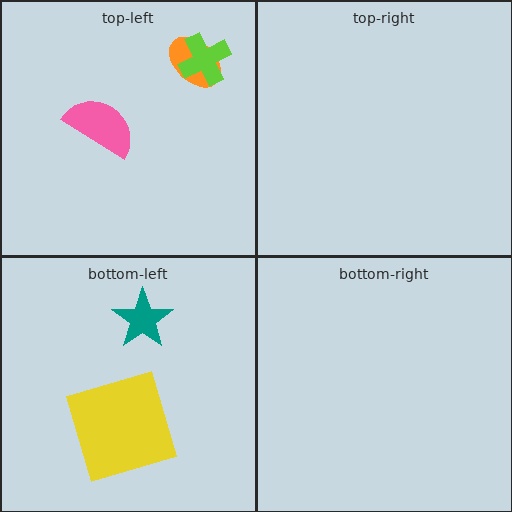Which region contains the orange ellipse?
The top-left region.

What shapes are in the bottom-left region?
The yellow square, the teal star.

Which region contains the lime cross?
The top-left region.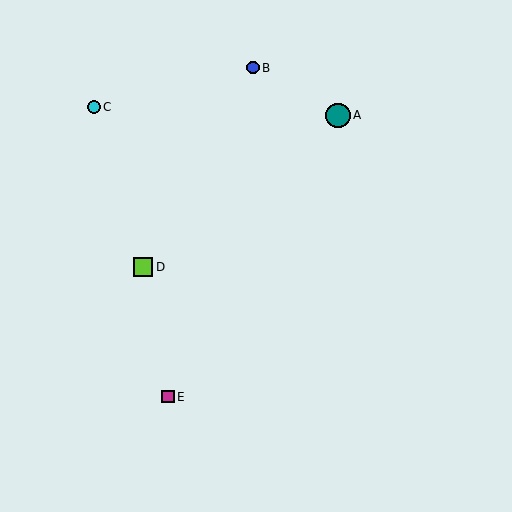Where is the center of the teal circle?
The center of the teal circle is at (338, 115).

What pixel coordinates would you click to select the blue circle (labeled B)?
Click at (253, 68) to select the blue circle B.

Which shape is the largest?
The teal circle (labeled A) is the largest.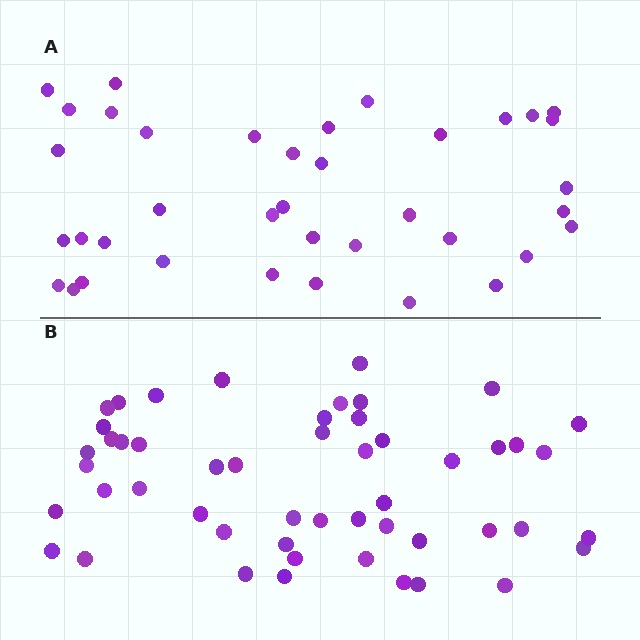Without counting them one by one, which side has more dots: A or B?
Region B (the bottom region) has more dots.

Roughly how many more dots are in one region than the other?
Region B has approximately 15 more dots than region A.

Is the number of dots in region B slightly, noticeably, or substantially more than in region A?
Region B has noticeably more, but not dramatically so. The ratio is roughly 1.3 to 1.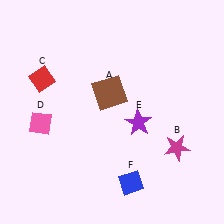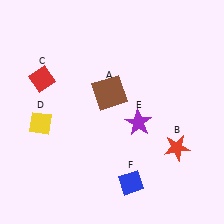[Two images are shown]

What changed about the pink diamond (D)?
In Image 1, D is pink. In Image 2, it changed to yellow.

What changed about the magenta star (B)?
In Image 1, B is magenta. In Image 2, it changed to red.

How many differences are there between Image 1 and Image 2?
There are 2 differences between the two images.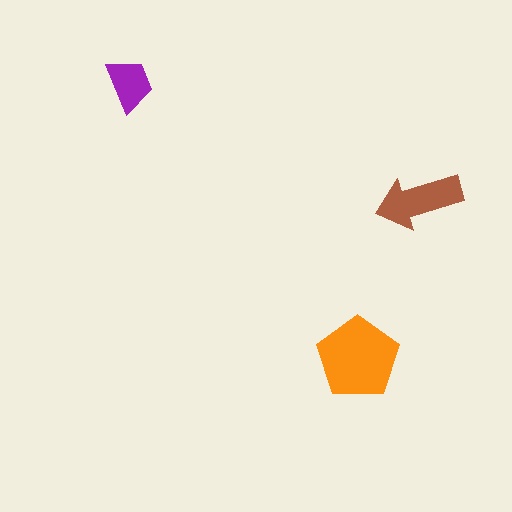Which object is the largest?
The orange pentagon.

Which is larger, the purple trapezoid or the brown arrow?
The brown arrow.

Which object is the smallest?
The purple trapezoid.